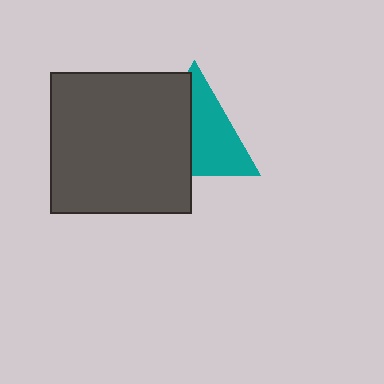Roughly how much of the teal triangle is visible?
About half of it is visible (roughly 55%).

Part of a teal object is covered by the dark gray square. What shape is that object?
It is a triangle.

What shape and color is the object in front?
The object in front is a dark gray square.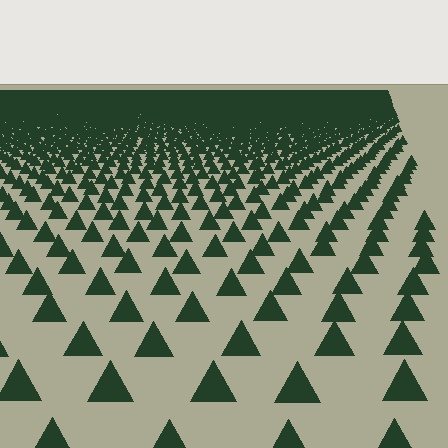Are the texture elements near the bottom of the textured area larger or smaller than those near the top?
Larger. Near the bottom, elements are closer to the viewer and appear at a bigger on-screen size.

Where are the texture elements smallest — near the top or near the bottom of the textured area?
Near the top.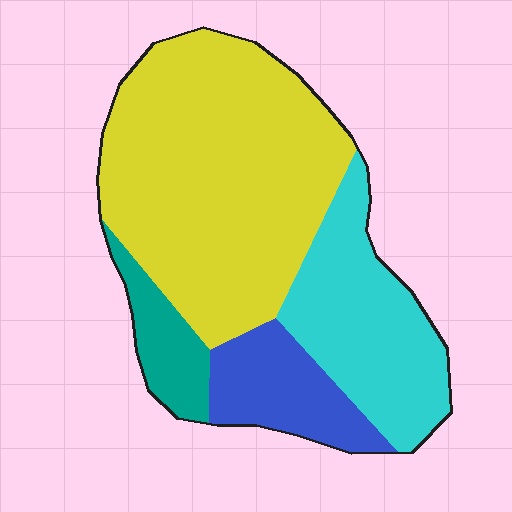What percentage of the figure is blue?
Blue covers around 15% of the figure.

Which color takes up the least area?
Teal, at roughly 10%.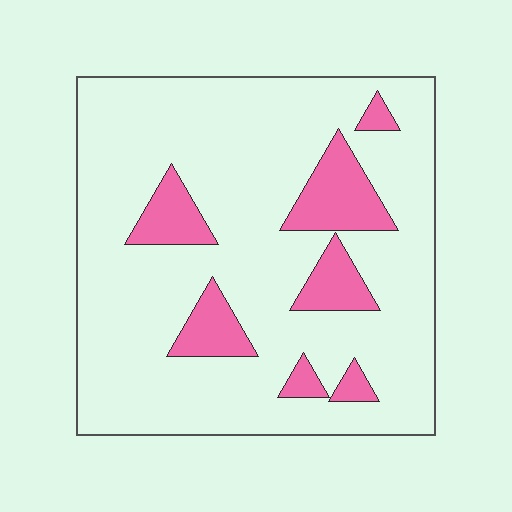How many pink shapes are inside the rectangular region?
7.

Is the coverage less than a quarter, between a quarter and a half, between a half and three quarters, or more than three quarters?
Less than a quarter.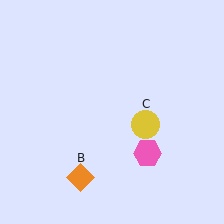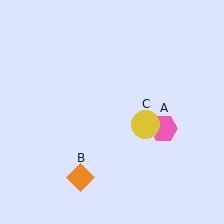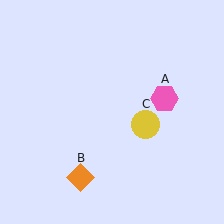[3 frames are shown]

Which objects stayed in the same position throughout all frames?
Orange diamond (object B) and yellow circle (object C) remained stationary.